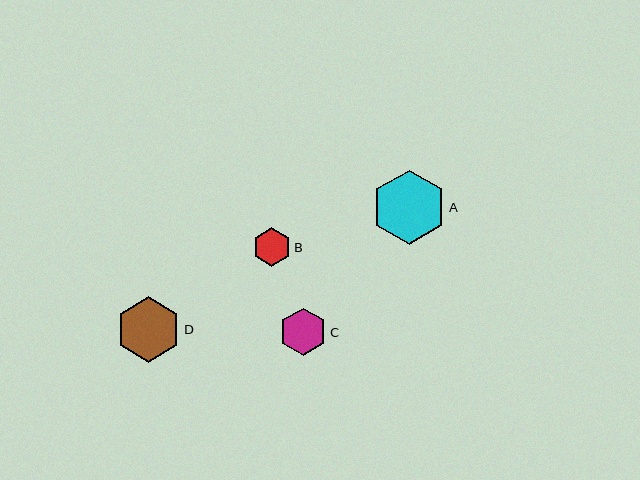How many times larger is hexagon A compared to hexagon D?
Hexagon A is approximately 1.1 times the size of hexagon D.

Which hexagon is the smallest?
Hexagon B is the smallest with a size of approximately 39 pixels.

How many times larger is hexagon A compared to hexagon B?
Hexagon A is approximately 1.9 times the size of hexagon B.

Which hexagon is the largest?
Hexagon A is the largest with a size of approximately 74 pixels.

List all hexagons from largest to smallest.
From largest to smallest: A, D, C, B.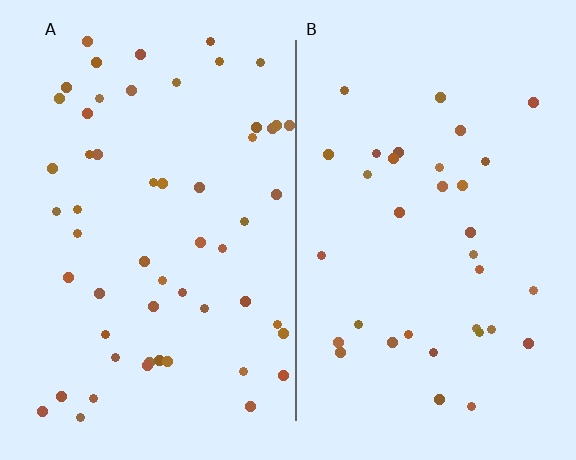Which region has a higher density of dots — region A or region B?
A (the left).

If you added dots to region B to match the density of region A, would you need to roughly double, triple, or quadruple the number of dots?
Approximately double.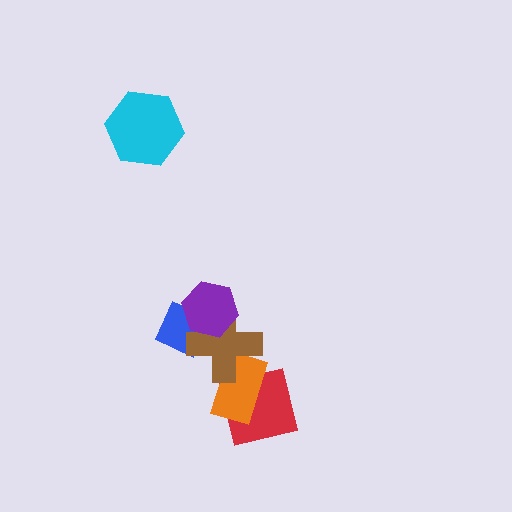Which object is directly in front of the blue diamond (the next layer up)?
The brown cross is directly in front of the blue diamond.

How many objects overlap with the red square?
2 objects overlap with the red square.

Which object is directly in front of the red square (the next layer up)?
The orange rectangle is directly in front of the red square.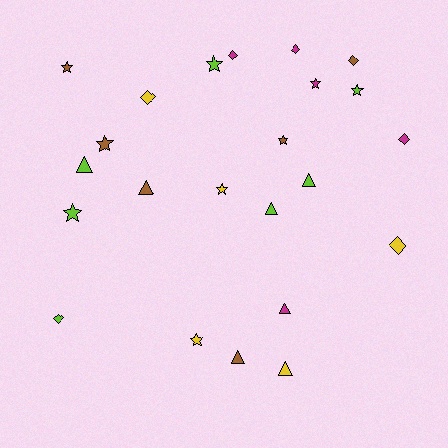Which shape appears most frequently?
Star, with 9 objects.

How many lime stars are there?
There are 3 lime stars.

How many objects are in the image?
There are 23 objects.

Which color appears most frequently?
Lime, with 7 objects.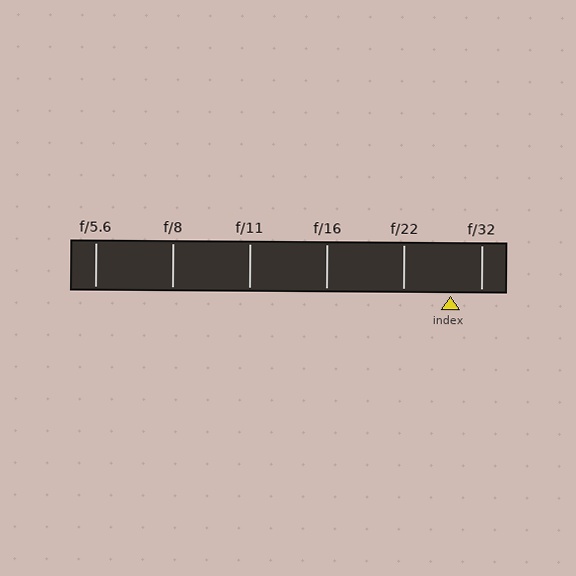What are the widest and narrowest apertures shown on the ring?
The widest aperture shown is f/5.6 and the narrowest is f/32.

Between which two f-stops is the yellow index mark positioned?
The index mark is between f/22 and f/32.